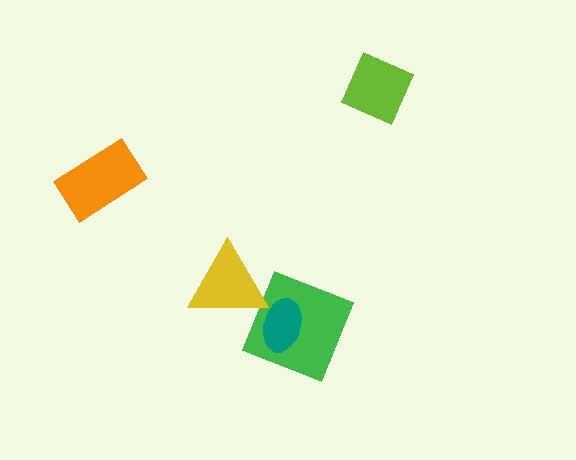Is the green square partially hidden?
Yes, it is partially covered by another shape.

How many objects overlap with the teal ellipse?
1 object overlaps with the teal ellipse.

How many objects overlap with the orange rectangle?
0 objects overlap with the orange rectangle.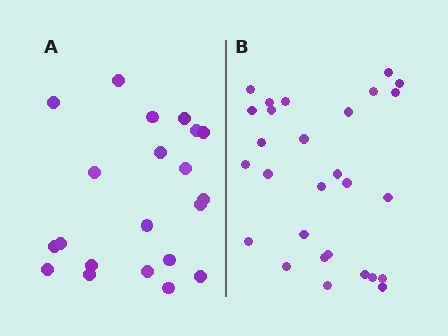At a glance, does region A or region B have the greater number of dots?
Region B (the right region) has more dots.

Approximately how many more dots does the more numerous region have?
Region B has roughly 8 or so more dots than region A.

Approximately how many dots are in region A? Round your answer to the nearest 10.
About 20 dots. (The exact count is 21, which rounds to 20.)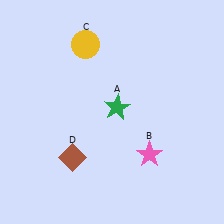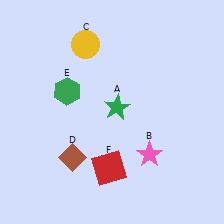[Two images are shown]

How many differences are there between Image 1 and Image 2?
There are 2 differences between the two images.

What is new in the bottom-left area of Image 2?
A red square (F) was added in the bottom-left area of Image 2.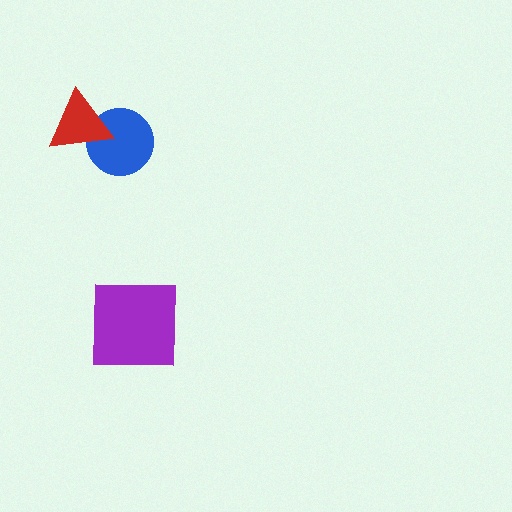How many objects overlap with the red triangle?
1 object overlaps with the red triangle.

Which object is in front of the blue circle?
The red triangle is in front of the blue circle.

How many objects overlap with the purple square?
0 objects overlap with the purple square.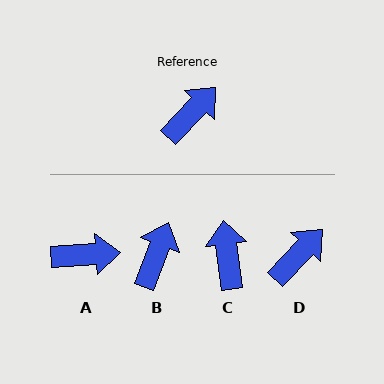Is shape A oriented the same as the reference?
No, it is off by about 42 degrees.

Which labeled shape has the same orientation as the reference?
D.